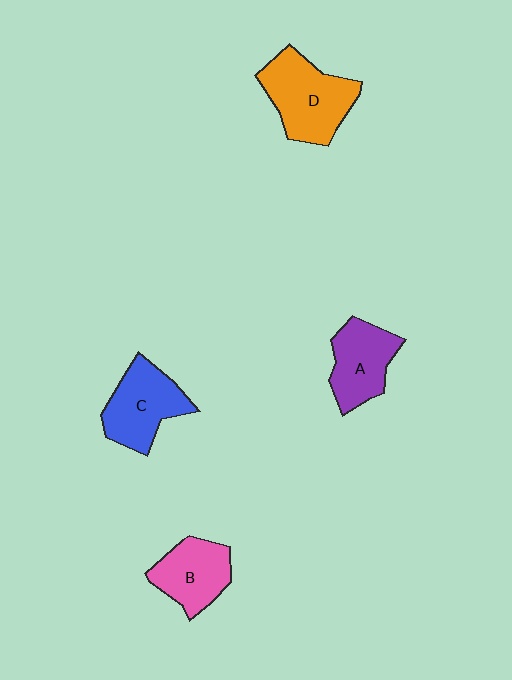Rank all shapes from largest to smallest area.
From largest to smallest: D (orange), C (blue), A (purple), B (pink).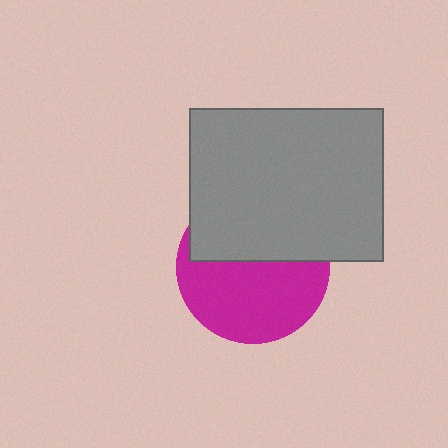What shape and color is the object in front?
The object in front is a gray rectangle.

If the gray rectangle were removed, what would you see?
You would see the complete magenta circle.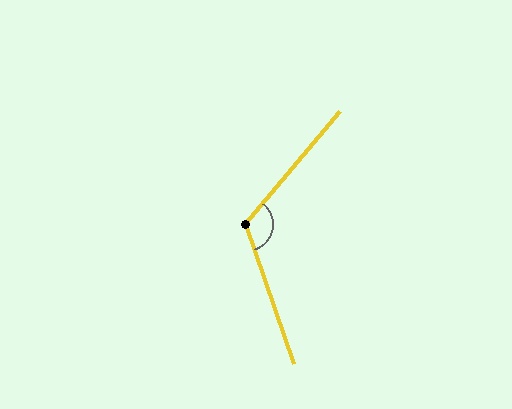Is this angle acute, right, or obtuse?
It is obtuse.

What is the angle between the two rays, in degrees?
Approximately 121 degrees.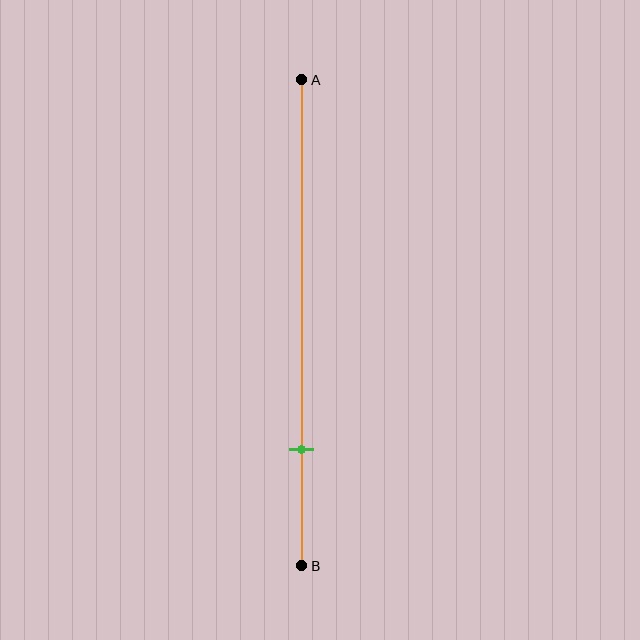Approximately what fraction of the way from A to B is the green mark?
The green mark is approximately 75% of the way from A to B.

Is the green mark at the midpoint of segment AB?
No, the mark is at about 75% from A, not at the 50% midpoint.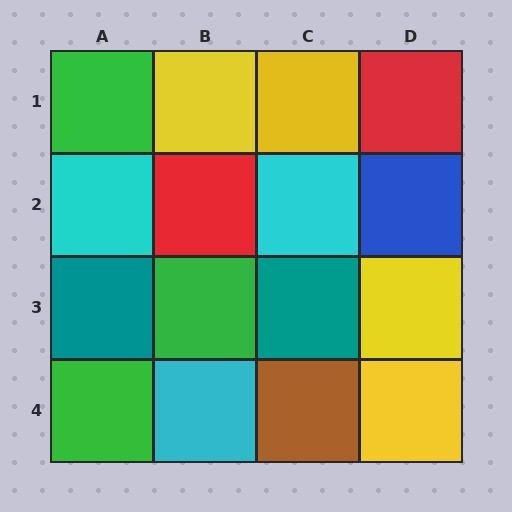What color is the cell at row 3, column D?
Yellow.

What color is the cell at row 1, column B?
Yellow.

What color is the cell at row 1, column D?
Red.